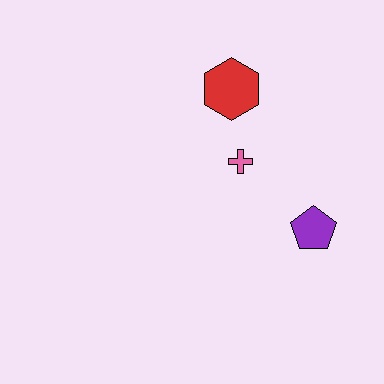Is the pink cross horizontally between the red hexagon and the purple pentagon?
Yes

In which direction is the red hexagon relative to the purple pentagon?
The red hexagon is above the purple pentagon.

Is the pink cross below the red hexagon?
Yes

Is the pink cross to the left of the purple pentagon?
Yes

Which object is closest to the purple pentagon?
The pink cross is closest to the purple pentagon.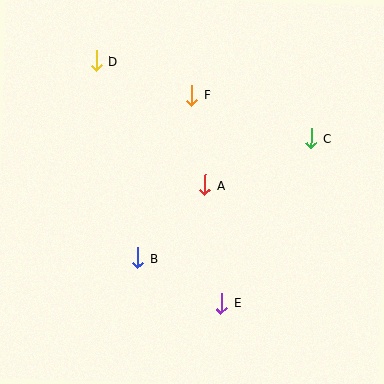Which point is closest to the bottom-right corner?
Point E is closest to the bottom-right corner.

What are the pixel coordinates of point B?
Point B is at (138, 258).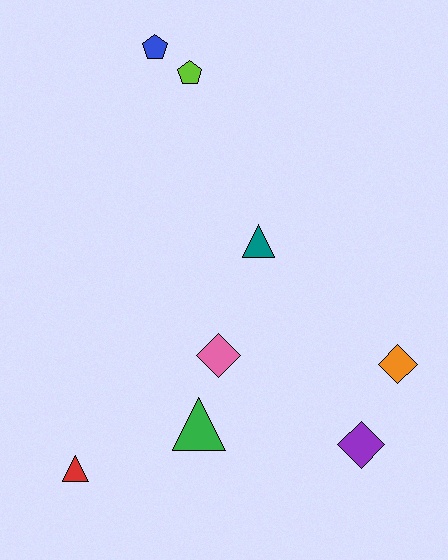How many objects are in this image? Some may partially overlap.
There are 8 objects.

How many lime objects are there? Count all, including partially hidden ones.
There is 1 lime object.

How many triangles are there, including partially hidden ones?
There are 3 triangles.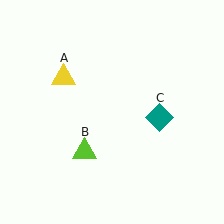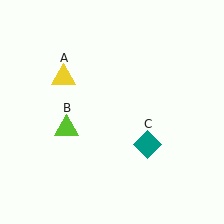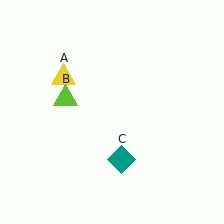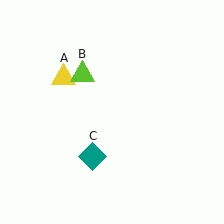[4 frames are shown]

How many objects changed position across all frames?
2 objects changed position: lime triangle (object B), teal diamond (object C).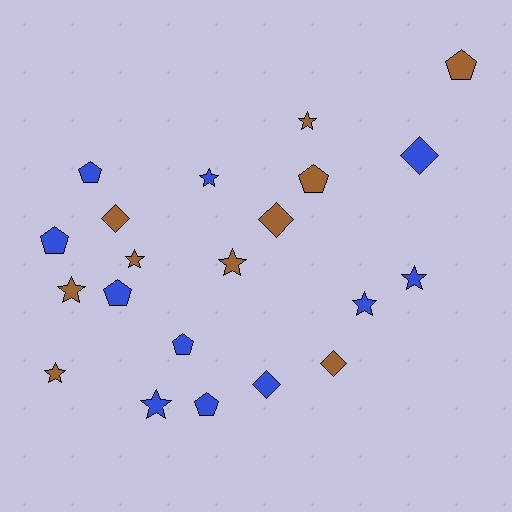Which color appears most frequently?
Blue, with 11 objects.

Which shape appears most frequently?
Star, with 9 objects.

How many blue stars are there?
There are 4 blue stars.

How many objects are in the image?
There are 21 objects.